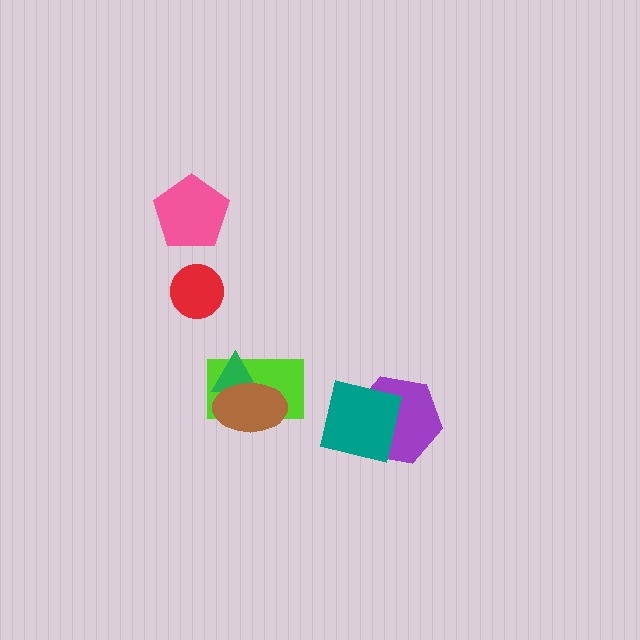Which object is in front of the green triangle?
The brown ellipse is in front of the green triangle.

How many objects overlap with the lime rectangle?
2 objects overlap with the lime rectangle.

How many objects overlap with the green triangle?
2 objects overlap with the green triangle.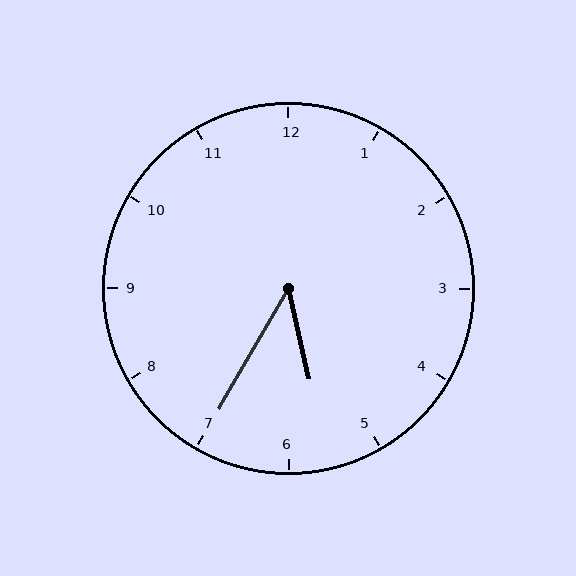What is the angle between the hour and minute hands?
Approximately 42 degrees.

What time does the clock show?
5:35.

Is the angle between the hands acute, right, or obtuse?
It is acute.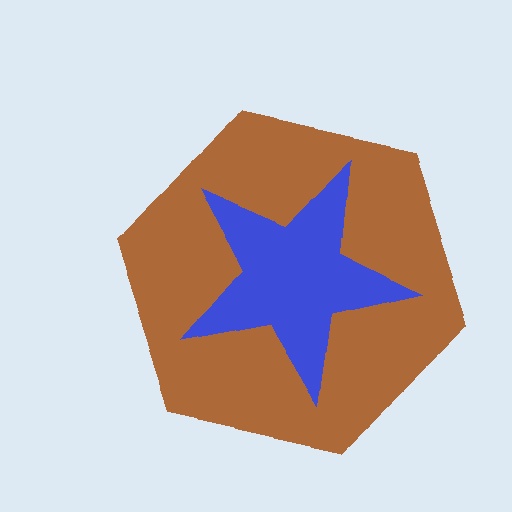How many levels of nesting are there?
2.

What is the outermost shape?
The brown hexagon.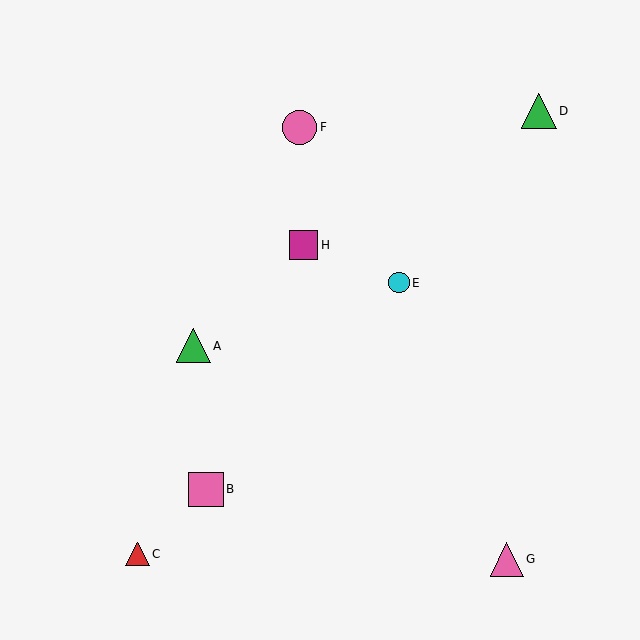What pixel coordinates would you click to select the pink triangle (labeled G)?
Click at (507, 559) to select the pink triangle G.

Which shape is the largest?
The pink square (labeled B) is the largest.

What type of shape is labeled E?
Shape E is a cyan circle.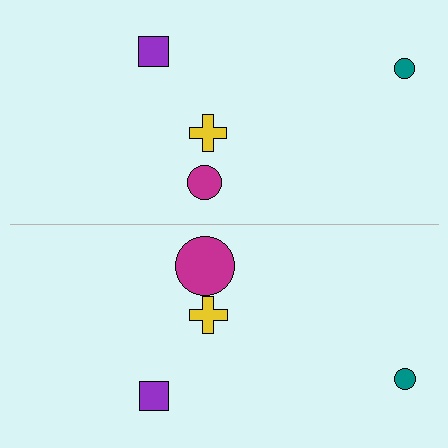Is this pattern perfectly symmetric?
No, the pattern is not perfectly symmetric. The magenta circle on the bottom side has a different size than its mirror counterpart.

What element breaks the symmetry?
The magenta circle on the bottom side has a different size than its mirror counterpart.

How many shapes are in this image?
There are 8 shapes in this image.